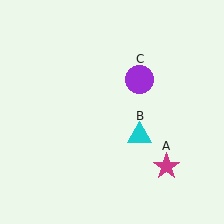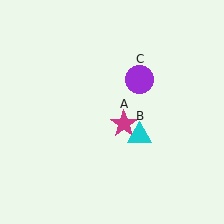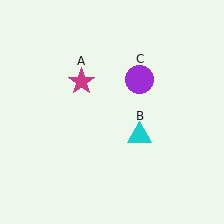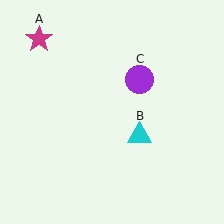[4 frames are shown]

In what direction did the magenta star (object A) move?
The magenta star (object A) moved up and to the left.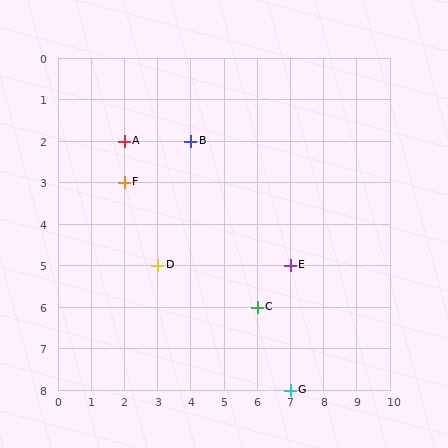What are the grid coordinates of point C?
Point C is at grid coordinates (6, 6).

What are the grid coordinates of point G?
Point G is at grid coordinates (7, 8).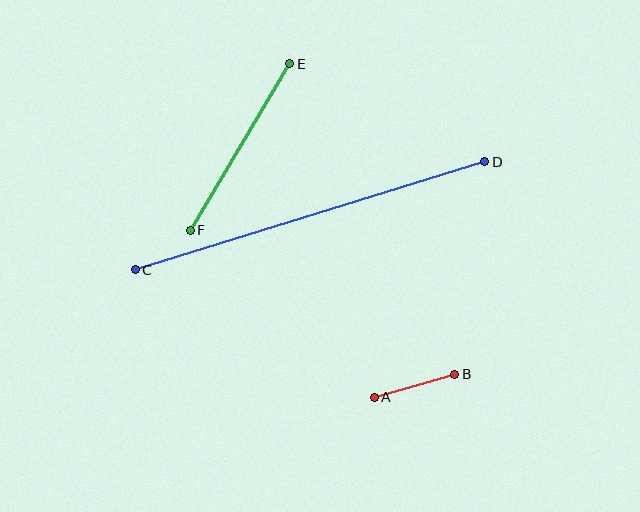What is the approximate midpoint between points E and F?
The midpoint is at approximately (240, 147) pixels.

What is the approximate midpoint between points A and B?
The midpoint is at approximately (414, 386) pixels.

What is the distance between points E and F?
The distance is approximately 194 pixels.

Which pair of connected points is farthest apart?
Points C and D are farthest apart.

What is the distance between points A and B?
The distance is approximately 84 pixels.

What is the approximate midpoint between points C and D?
The midpoint is at approximately (310, 216) pixels.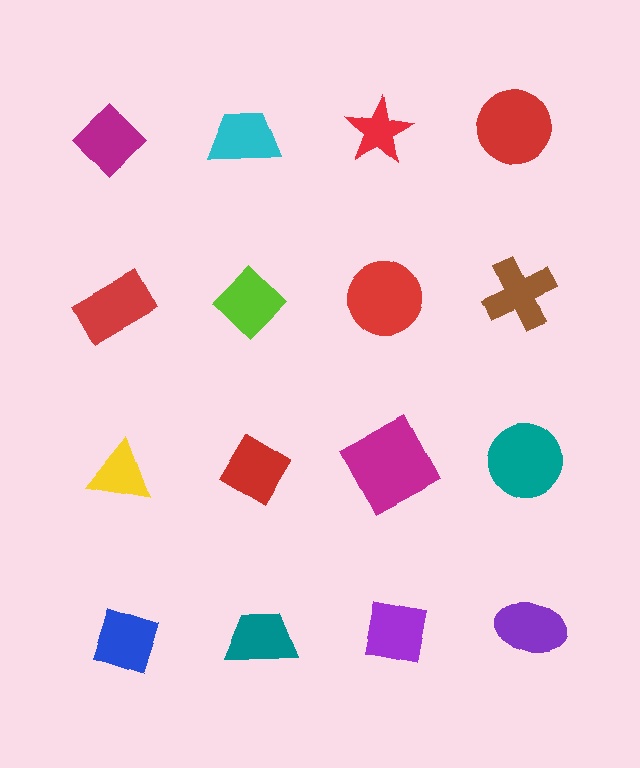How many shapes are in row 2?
4 shapes.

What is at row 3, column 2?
A red diamond.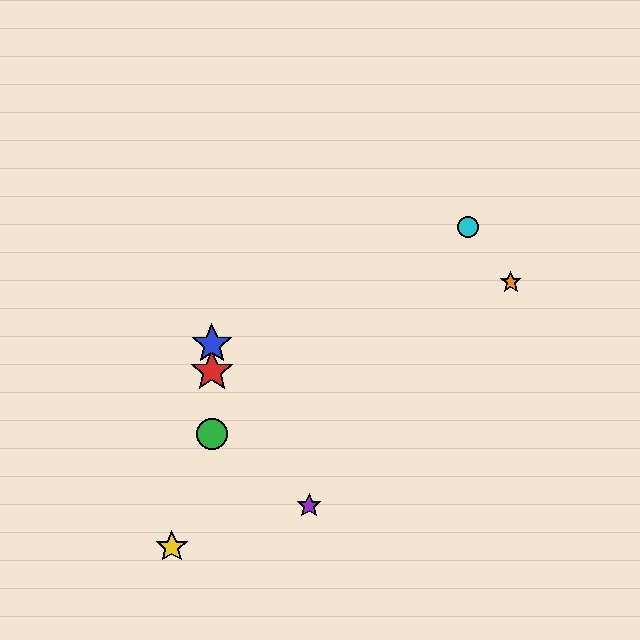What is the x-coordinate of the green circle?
The green circle is at x≈212.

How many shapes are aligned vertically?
3 shapes (the red star, the blue star, the green circle) are aligned vertically.